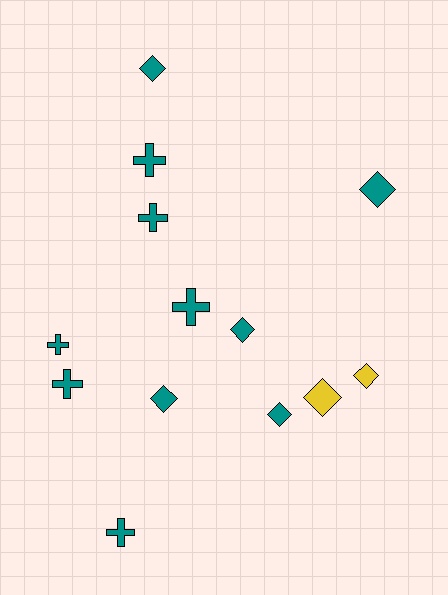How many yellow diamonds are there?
There are 2 yellow diamonds.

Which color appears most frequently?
Teal, with 11 objects.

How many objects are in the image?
There are 13 objects.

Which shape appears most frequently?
Diamond, with 7 objects.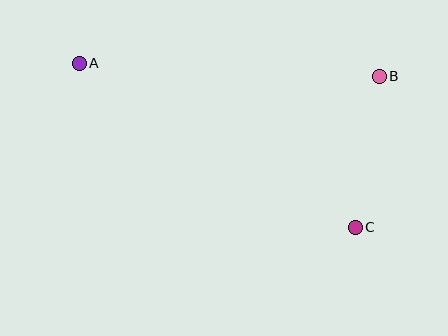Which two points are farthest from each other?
Points A and C are farthest from each other.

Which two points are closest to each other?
Points B and C are closest to each other.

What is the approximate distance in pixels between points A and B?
The distance between A and B is approximately 300 pixels.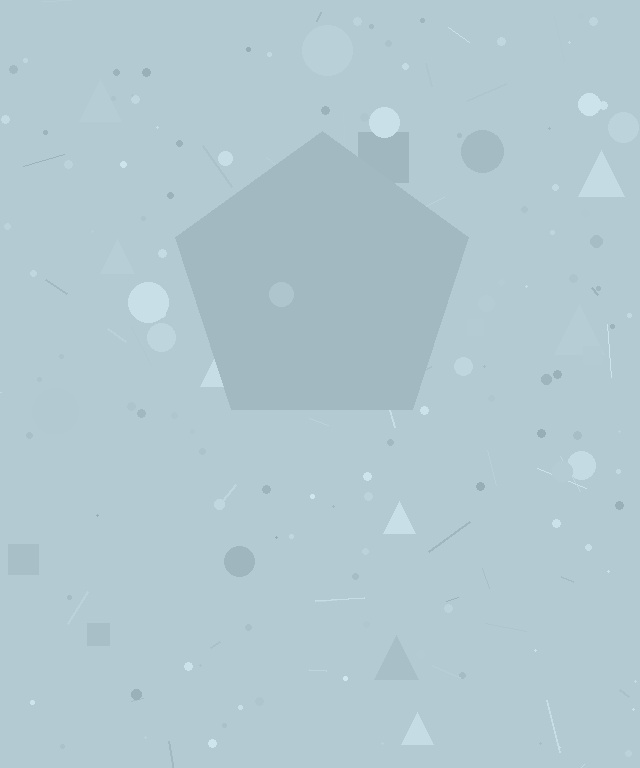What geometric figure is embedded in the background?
A pentagon is embedded in the background.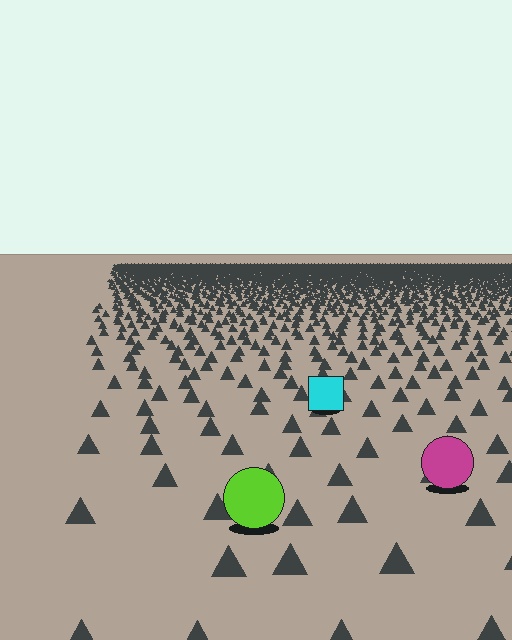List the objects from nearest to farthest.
From nearest to farthest: the lime circle, the magenta circle, the cyan square.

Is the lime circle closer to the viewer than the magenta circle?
Yes. The lime circle is closer — you can tell from the texture gradient: the ground texture is coarser near it.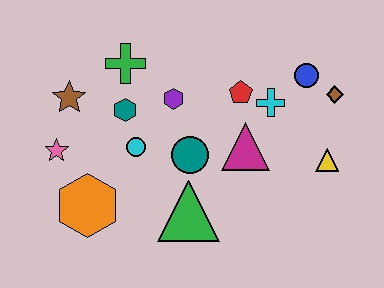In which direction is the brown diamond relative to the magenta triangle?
The brown diamond is to the right of the magenta triangle.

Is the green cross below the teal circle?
No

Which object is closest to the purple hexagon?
The teal hexagon is closest to the purple hexagon.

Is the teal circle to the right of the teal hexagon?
Yes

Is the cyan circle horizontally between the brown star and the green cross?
No